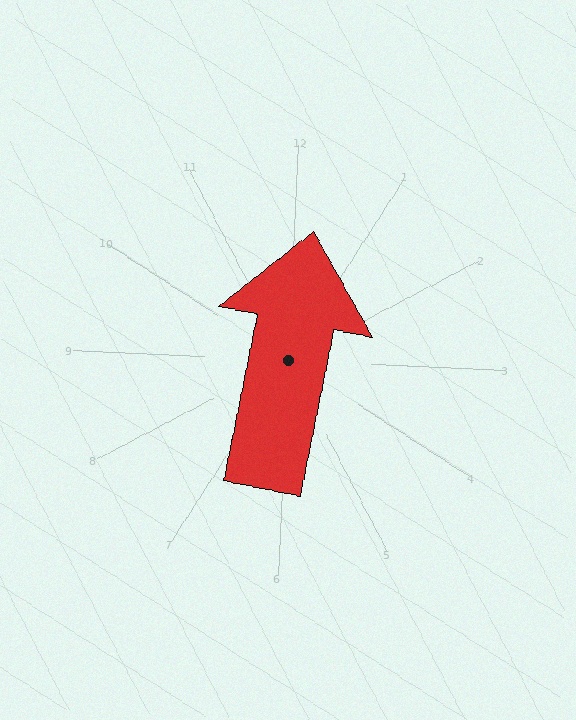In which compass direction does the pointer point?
North.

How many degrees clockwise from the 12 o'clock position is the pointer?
Approximately 9 degrees.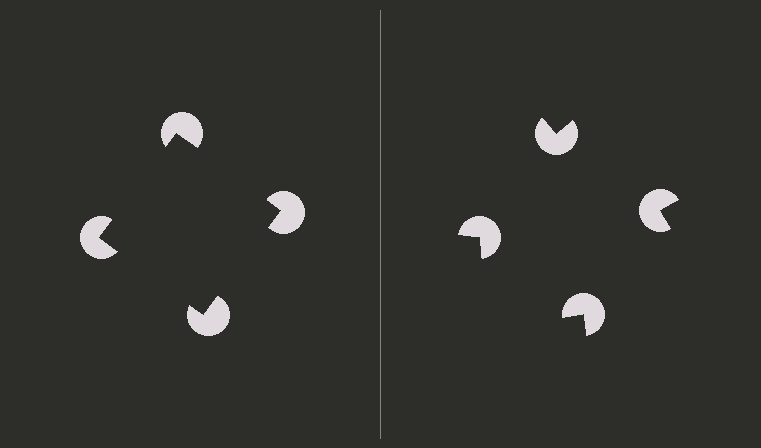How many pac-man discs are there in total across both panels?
8 — 4 on each side.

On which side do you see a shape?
An illusory square appears on the left side. On the right side the wedge cuts are rotated, so no coherent shape forms.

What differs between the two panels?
The pac-man discs are positioned identically on both sides; only the wedge orientations differ. On the left they align to a square; on the right they are misaligned.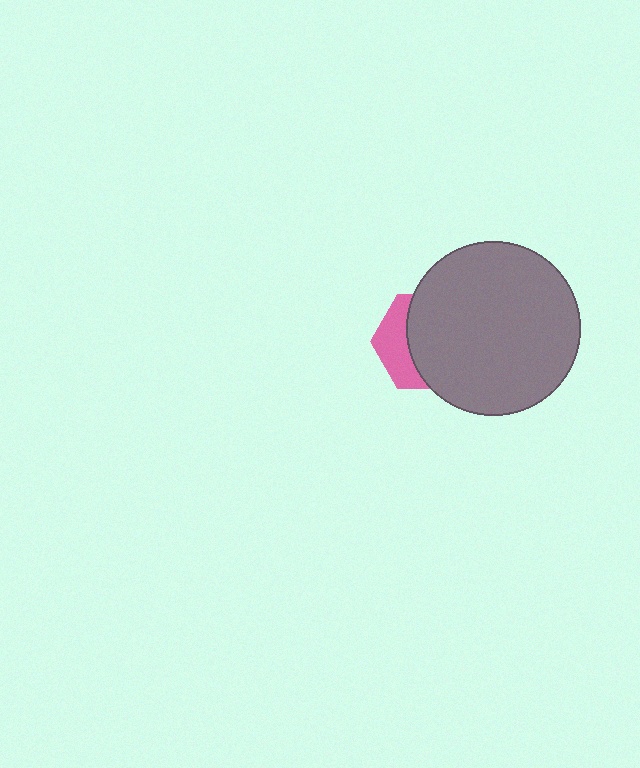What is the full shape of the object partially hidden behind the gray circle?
The partially hidden object is a pink hexagon.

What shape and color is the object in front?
The object in front is a gray circle.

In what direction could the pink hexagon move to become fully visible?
The pink hexagon could move left. That would shift it out from behind the gray circle entirely.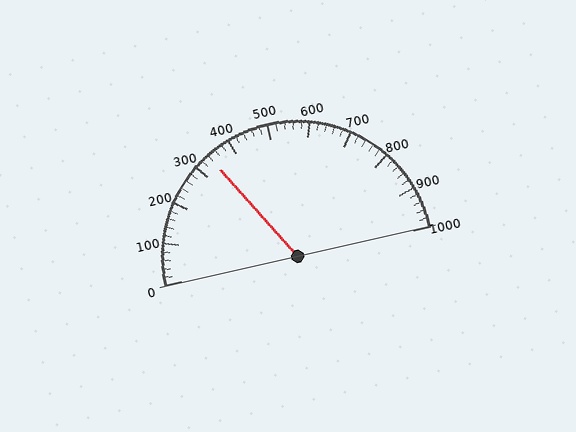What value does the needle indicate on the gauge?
The needle indicates approximately 340.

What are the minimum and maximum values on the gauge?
The gauge ranges from 0 to 1000.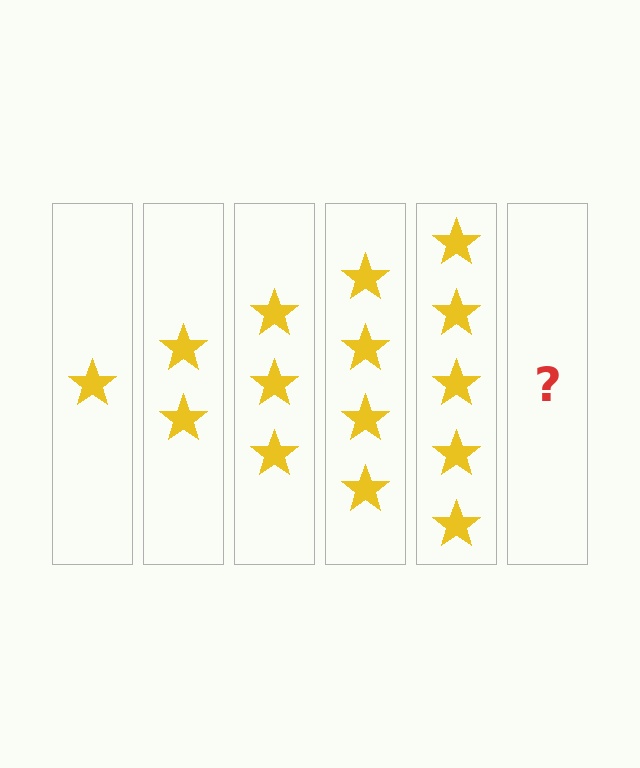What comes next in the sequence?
The next element should be 6 stars.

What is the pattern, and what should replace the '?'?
The pattern is that each step adds one more star. The '?' should be 6 stars.